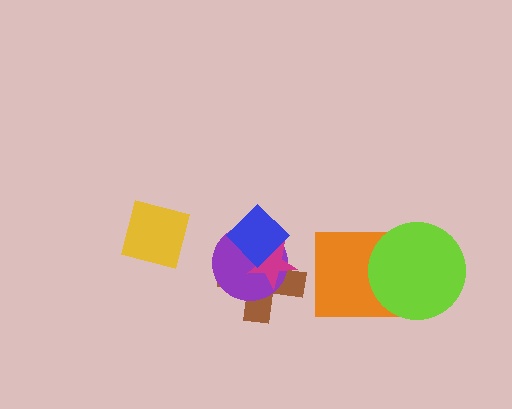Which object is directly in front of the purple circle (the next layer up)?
The magenta star is directly in front of the purple circle.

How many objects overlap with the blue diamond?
3 objects overlap with the blue diamond.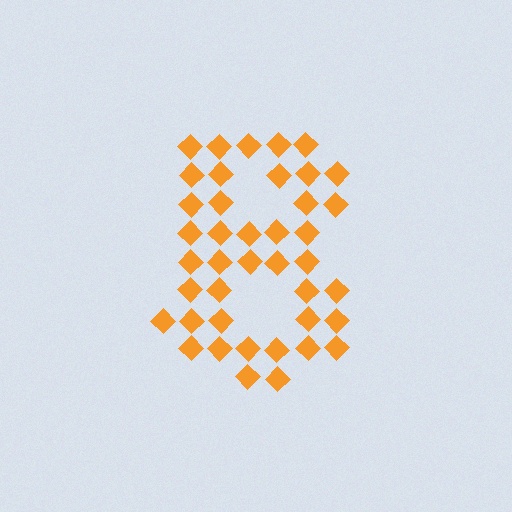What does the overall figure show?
The overall figure shows the digit 8.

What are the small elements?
The small elements are diamonds.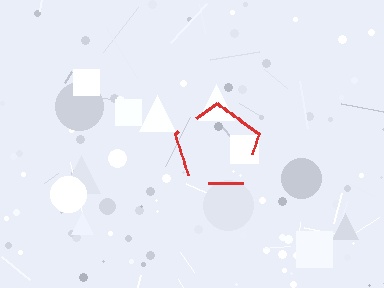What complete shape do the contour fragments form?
The contour fragments form a pentagon.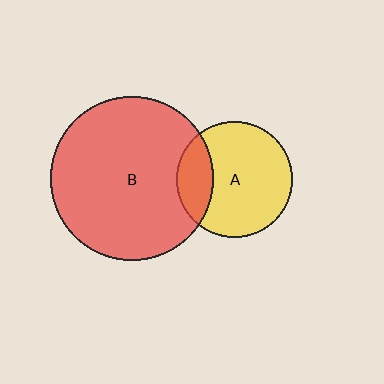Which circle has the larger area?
Circle B (red).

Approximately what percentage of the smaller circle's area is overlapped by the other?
Approximately 20%.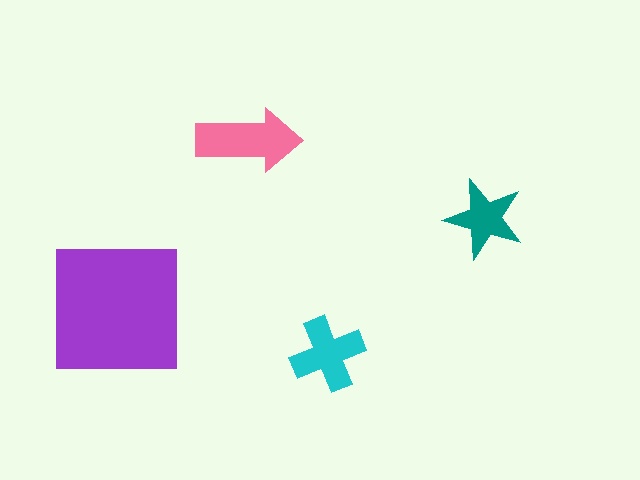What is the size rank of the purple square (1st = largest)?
1st.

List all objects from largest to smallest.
The purple square, the pink arrow, the cyan cross, the teal star.